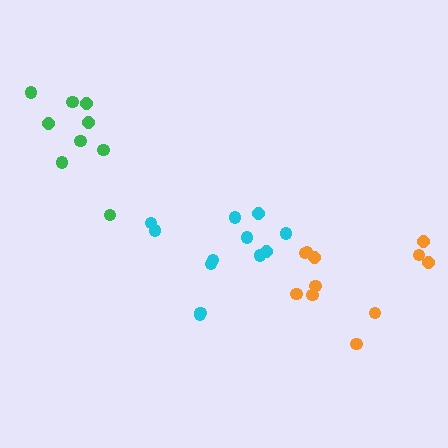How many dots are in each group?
Group 1: 12 dots, Group 2: 11 dots, Group 3: 9 dots (32 total).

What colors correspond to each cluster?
The clusters are colored: cyan, orange, green.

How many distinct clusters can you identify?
There are 3 distinct clusters.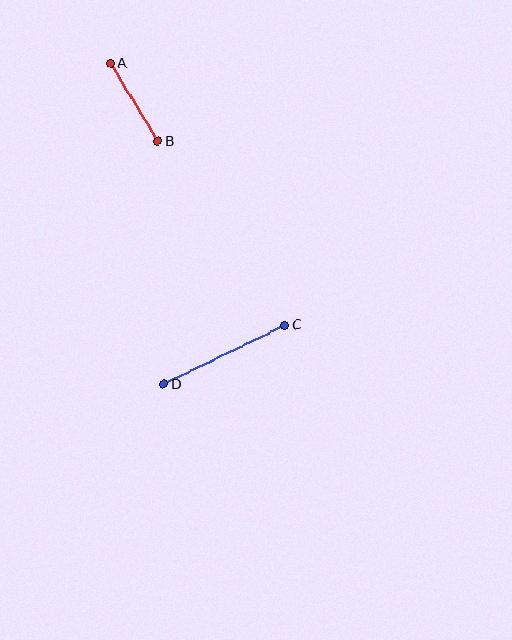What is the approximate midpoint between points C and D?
The midpoint is at approximately (224, 355) pixels.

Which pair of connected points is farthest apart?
Points C and D are farthest apart.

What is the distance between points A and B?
The distance is approximately 91 pixels.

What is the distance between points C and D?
The distance is approximately 135 pixels.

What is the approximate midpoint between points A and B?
The midpoint is at approximately (134, 102) pixels.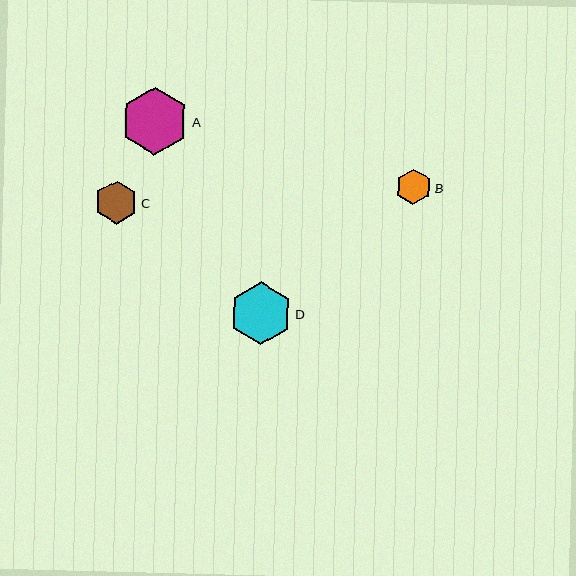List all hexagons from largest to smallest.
From largest to smallest: A, D, C, B.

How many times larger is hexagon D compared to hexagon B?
Hexagon D is approximately 1.8 times the size of hexagon B.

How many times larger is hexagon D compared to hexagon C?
Hexagon D is approximately 1.5 times the size of hexagon C.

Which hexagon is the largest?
Hexagon A is the largest with a size of approximately 68 pixels.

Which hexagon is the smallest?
Hexagon B is the smallest with a size of approximately 36 pixels.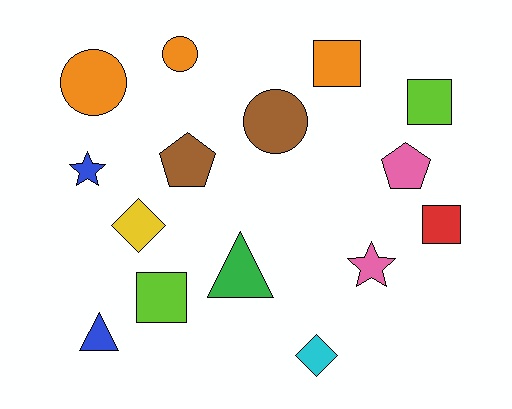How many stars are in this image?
There are 2 stars.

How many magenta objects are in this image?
There are no magenta objects.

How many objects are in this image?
There are 15 objects.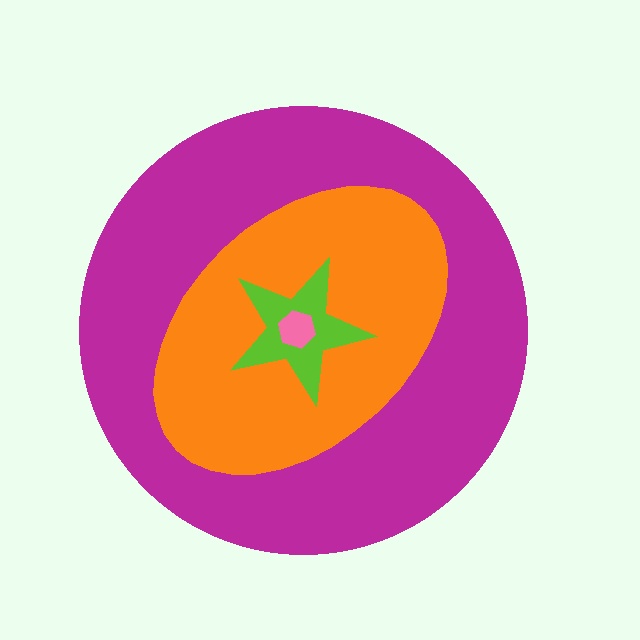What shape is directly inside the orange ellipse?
The lime star.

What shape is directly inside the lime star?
The pink hexagon.